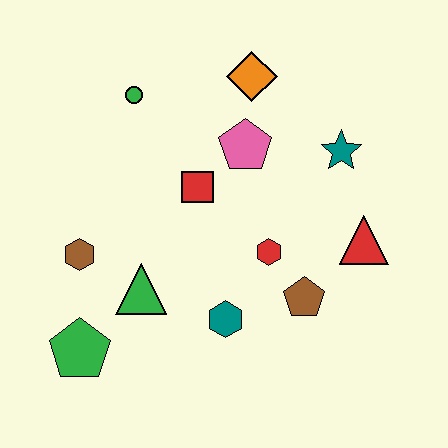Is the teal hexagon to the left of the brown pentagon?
Yes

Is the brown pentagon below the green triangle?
Yes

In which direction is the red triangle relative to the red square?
The red triangle is to the right of the red square.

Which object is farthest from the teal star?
The green pentagon is farthest from the teal star.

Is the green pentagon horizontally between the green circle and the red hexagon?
No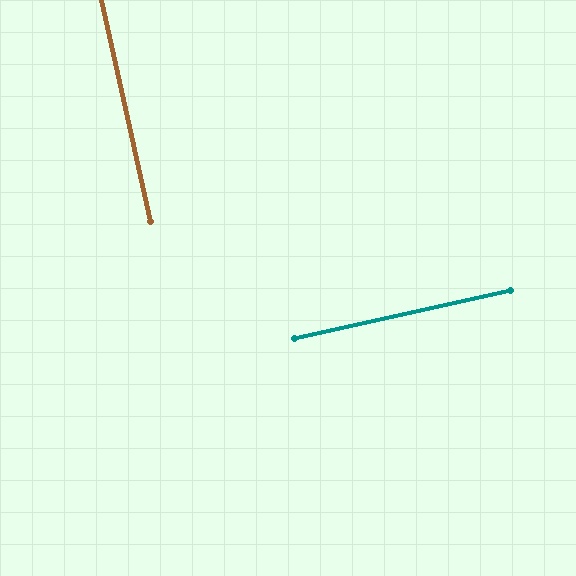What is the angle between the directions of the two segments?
Approximately 90 degrees.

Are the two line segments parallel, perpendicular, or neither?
Perpendicular — they meet at approximately 90°.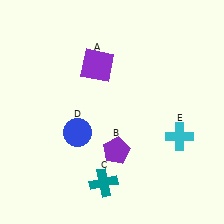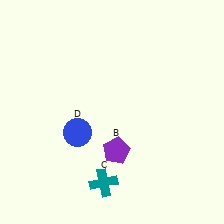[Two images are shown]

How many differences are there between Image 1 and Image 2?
There are 2 differences between the two images.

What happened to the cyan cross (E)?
The cyan cross (E) was removed in Image 2. It was in the bottom-right area of Image 1.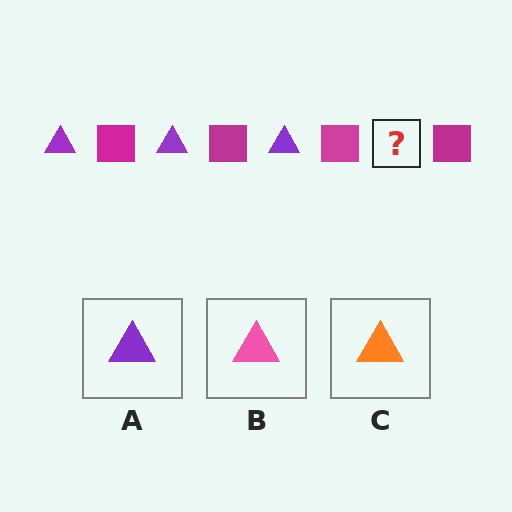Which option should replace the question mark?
Option A.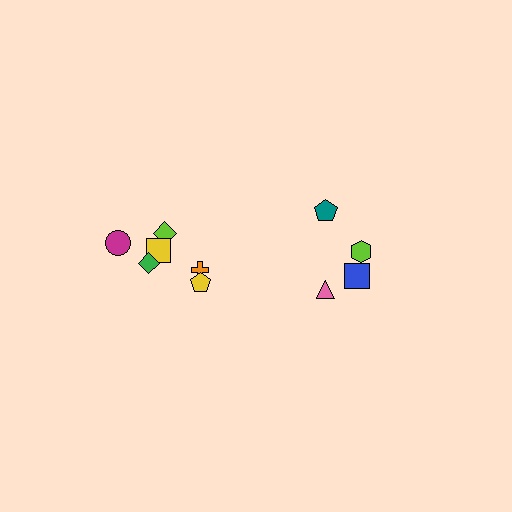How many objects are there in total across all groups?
There are 10 objects.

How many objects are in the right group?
There are 4 objects.